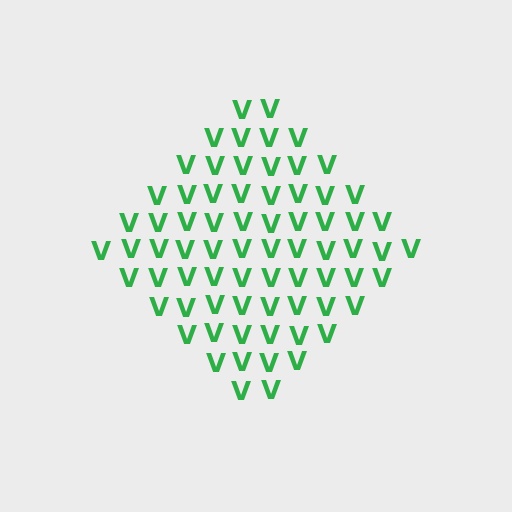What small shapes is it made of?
It is made of small letter V's.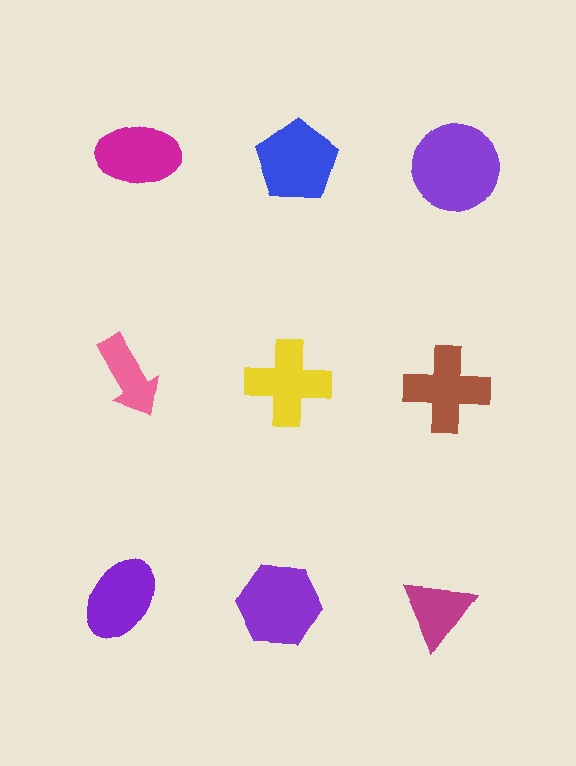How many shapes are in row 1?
3 shapes.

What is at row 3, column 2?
A purple hexagon.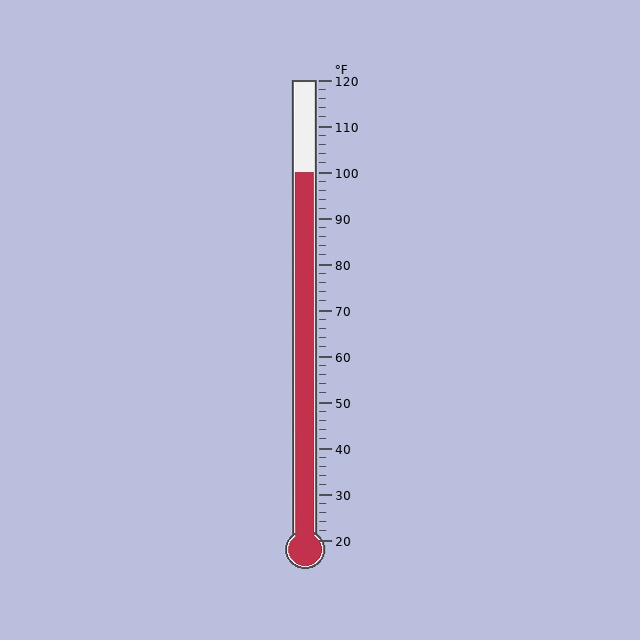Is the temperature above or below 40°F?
The temperature is above 40°F.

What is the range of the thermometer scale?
The thermometer scale ranges from 20°F to 120°F.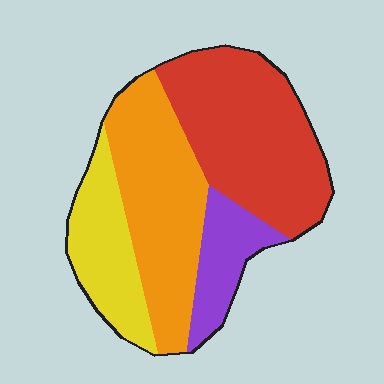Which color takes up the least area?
Purple, at roughly 15%.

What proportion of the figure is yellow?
Yellow covers 18% of the figure.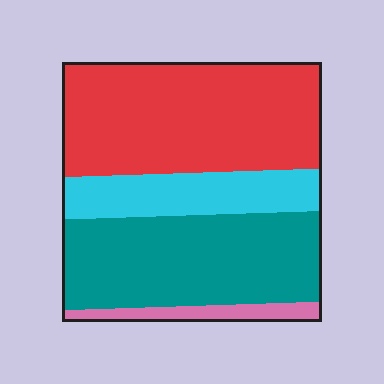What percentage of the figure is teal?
Teal covers roughly 35% of the figure.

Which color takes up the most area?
Red, at roughly 45%.